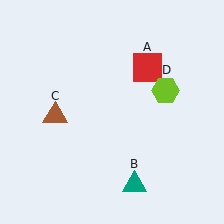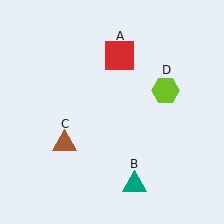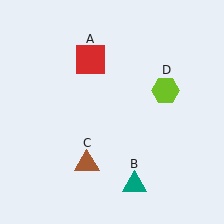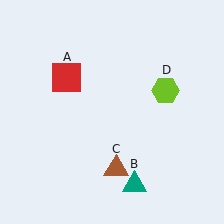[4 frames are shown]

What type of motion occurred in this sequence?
The red square (object A), brown triangle (object C) rotated counterclockwise around the center of the scene.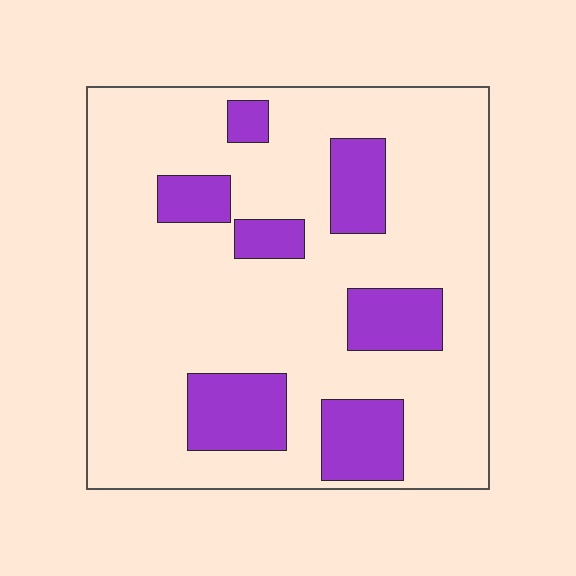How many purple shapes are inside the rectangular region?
7.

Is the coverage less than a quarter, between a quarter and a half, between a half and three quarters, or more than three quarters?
Less than a quarter.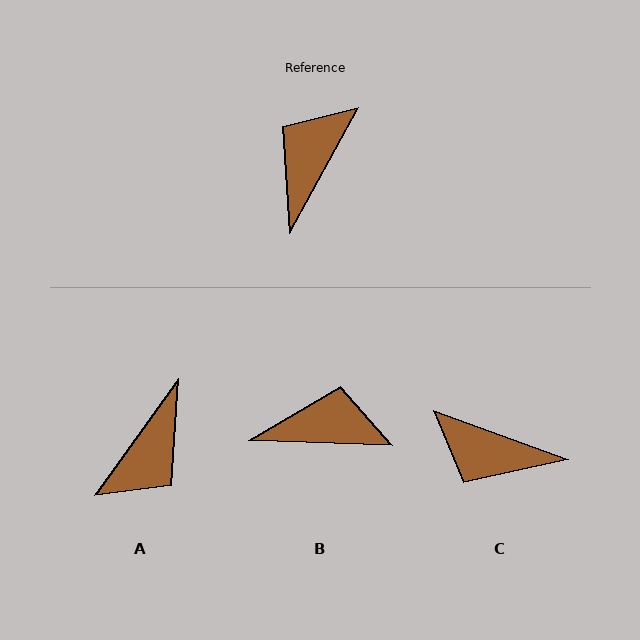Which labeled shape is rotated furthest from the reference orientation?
A, about 173 degrees away.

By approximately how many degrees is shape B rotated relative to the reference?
Approximately 63 degrees clockwise.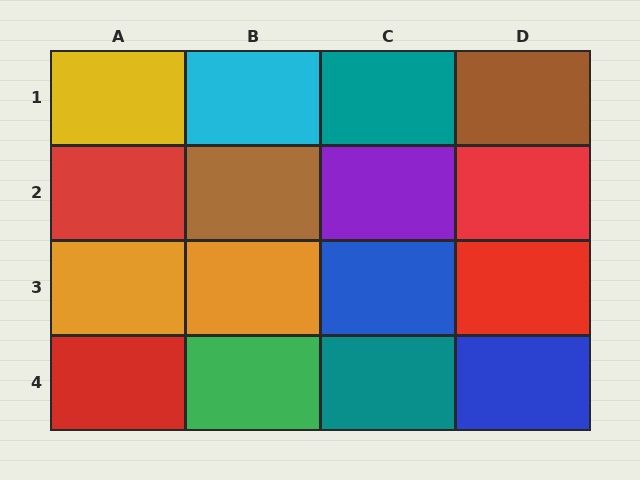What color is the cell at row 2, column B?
Brown.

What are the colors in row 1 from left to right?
Yellow, cyan, teal, brown.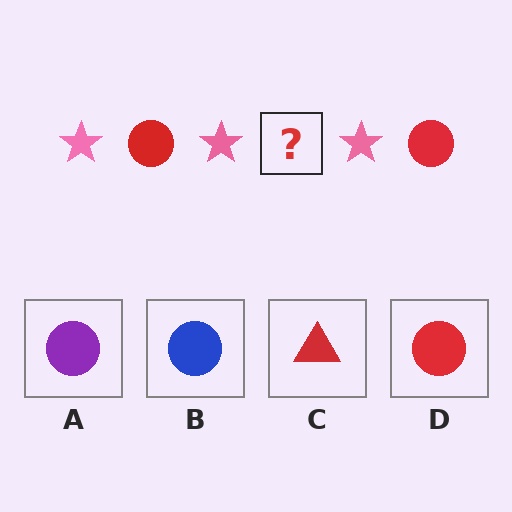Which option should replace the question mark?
Option D.